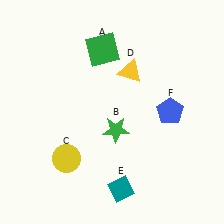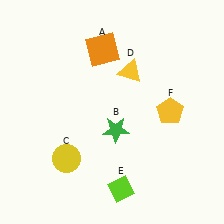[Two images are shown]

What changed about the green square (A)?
In Image 1, A is green. In Image 2, it changed to orange.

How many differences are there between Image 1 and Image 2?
There are 3 differences between the two images.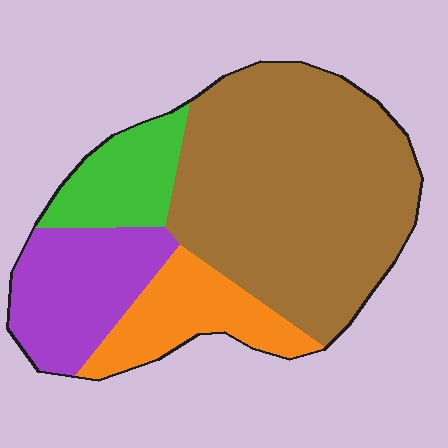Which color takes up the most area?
Brown, at roughly 55%.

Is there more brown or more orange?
Brown.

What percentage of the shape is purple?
Purple covers around 20% of the shape.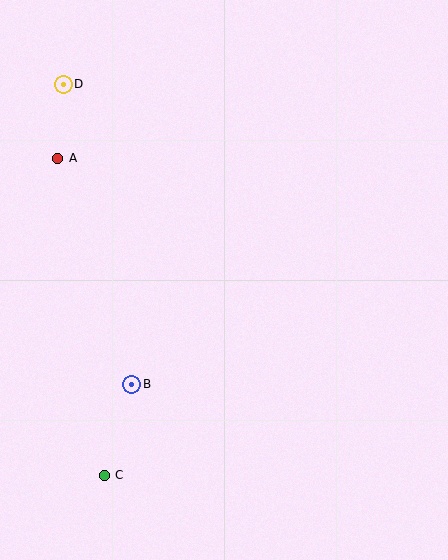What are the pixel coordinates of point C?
Point C is at (104, 475).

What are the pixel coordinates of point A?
Point A is at (58, 158).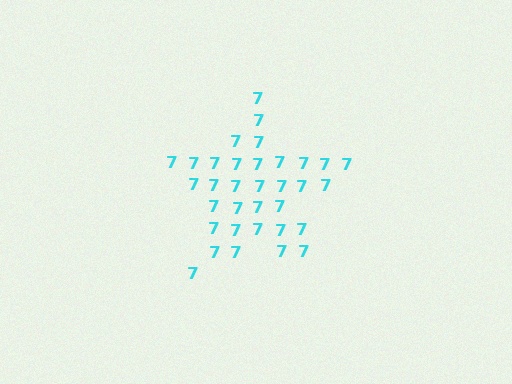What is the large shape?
The large shape is a star.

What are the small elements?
The small elements are digit 7's.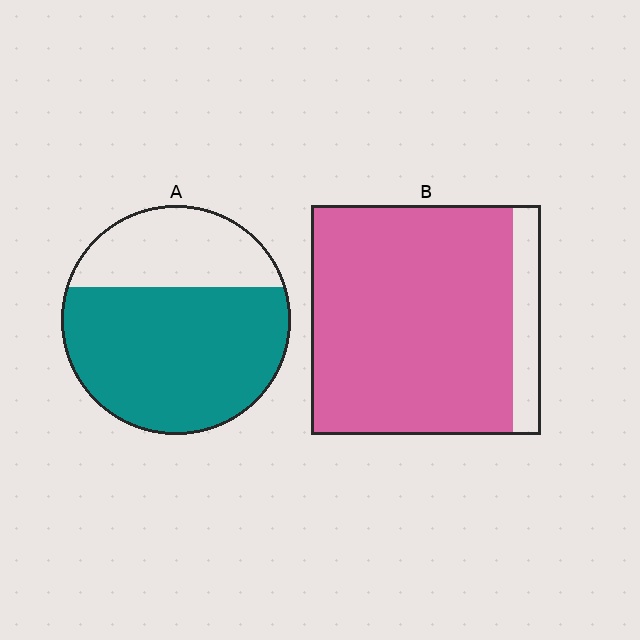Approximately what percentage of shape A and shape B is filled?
A is approximately 70% and B is approximately 90%.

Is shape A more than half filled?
Yes.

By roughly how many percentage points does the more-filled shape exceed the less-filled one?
By roughly 20 percentage points (B over A).